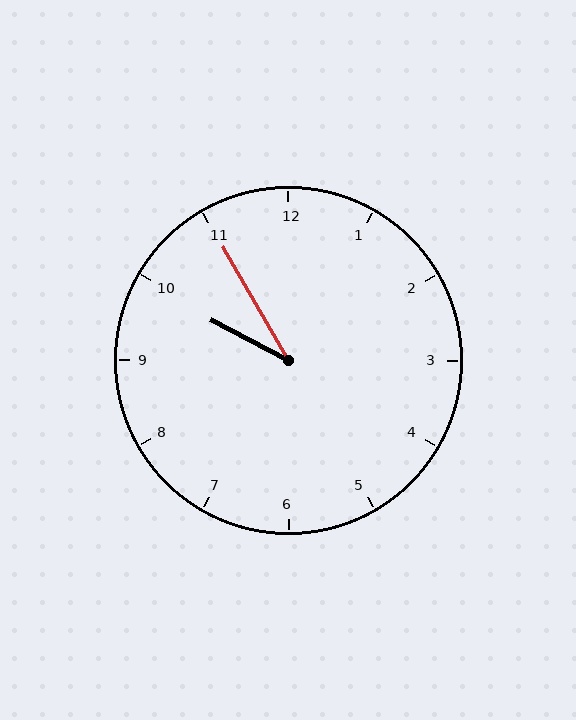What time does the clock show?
9:55.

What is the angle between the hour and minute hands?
Approximately 32 degrees.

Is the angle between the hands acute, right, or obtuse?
It is acute.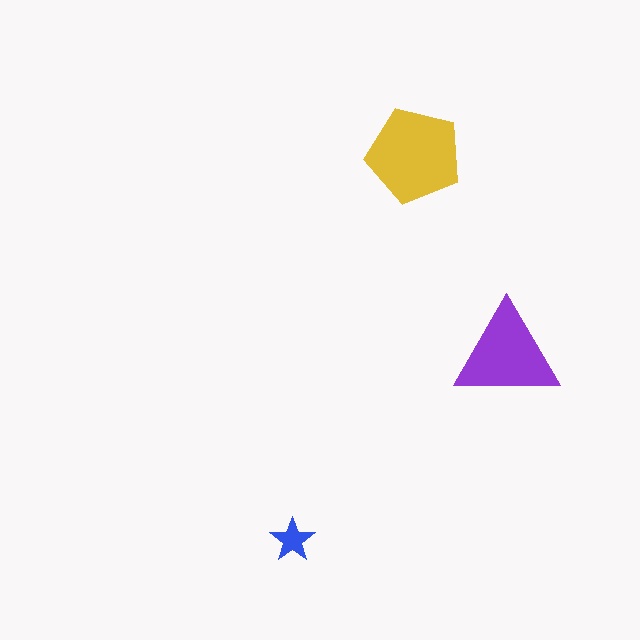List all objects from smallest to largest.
The blue star, the purple triangle, the yellow pentagon.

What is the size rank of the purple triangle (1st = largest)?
2nd.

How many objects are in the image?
There are 3 objects in the image.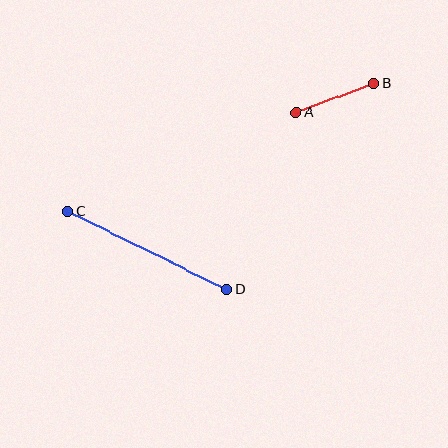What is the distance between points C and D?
The distance is approximately 177 pixels.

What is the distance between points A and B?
The distance is approximately 82 pixels.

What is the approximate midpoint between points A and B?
The midpoint is at approximately (335, 98) pixels.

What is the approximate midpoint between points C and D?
The midpoint is at approximately (147, 250) pixels.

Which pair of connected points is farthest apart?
Points C and D are farthest apart.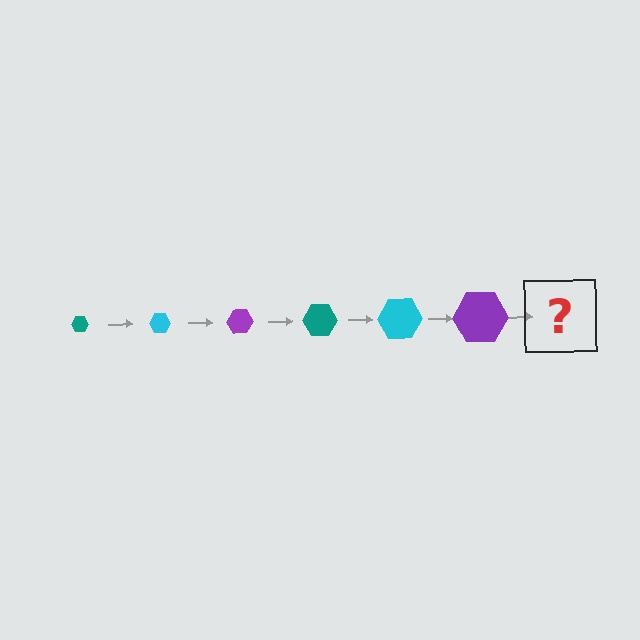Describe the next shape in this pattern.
It should be a teal hexagon, larger than the previous one.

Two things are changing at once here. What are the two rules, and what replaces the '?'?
The two rules are that the hexagon grows larger each step and the color cycles through teal, cyan, and purple. The '?' should be a teal hexagon, larger than the previous one.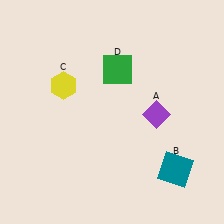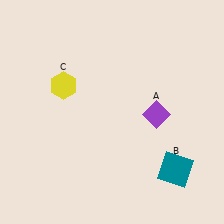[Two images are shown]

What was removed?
The green square (D) was removed in Image 2.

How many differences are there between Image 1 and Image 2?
There is 1 difference between the two images.